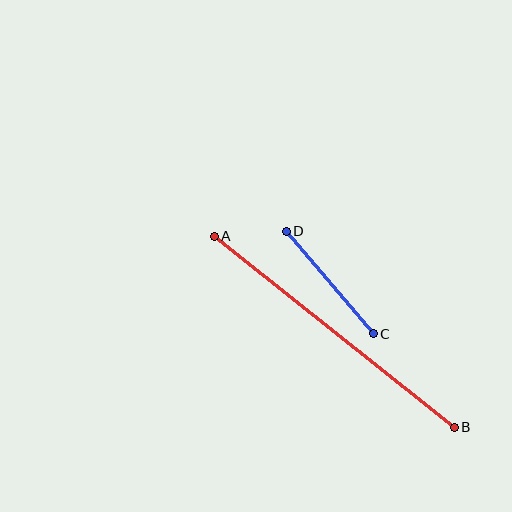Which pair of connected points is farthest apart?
Points A and B are farthest apart.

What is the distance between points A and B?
The distance is approximately 307 pixels.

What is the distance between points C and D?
The distance is approximately 135 pixels.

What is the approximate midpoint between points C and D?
The midpoint is at approximately (330, 283) pixels.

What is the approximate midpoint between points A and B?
The midpoint is at approximately (334, 332) pixels.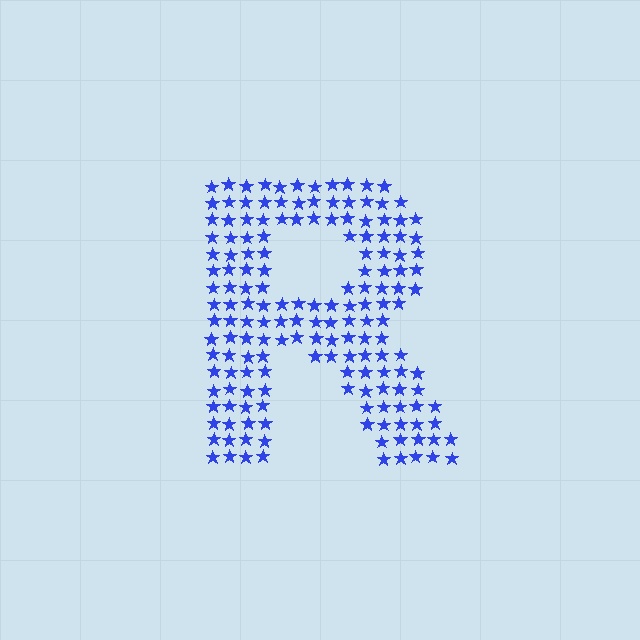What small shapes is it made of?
It is made of small stars.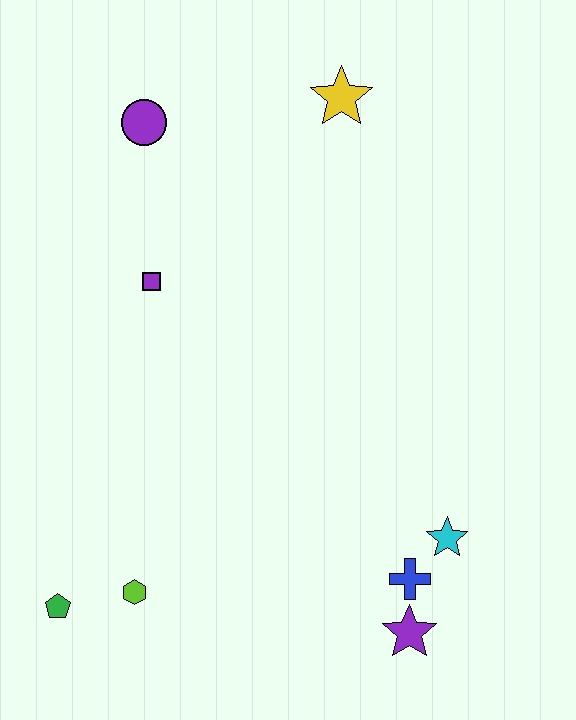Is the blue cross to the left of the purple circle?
No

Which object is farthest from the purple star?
The purple circle is farthest from the purple star.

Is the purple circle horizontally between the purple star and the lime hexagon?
Yes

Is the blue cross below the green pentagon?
No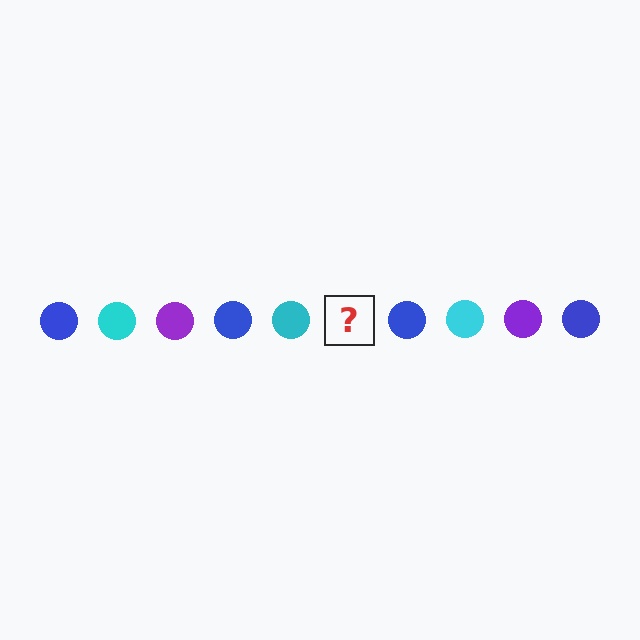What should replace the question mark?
The question mark should be replaced with a purple circle.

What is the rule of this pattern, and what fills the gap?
The rule is that the pattern cycles through blue, cyan, purple circles. The gap should be filled with a purple circle.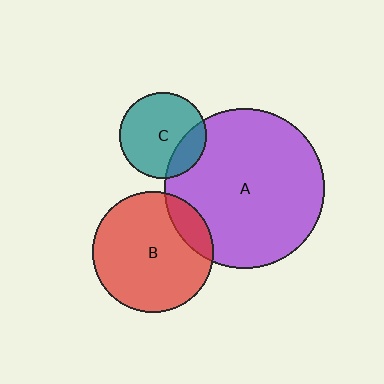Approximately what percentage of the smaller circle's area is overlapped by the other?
Approximately 20%.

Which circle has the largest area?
Circle A (purple).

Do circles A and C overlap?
Yes.